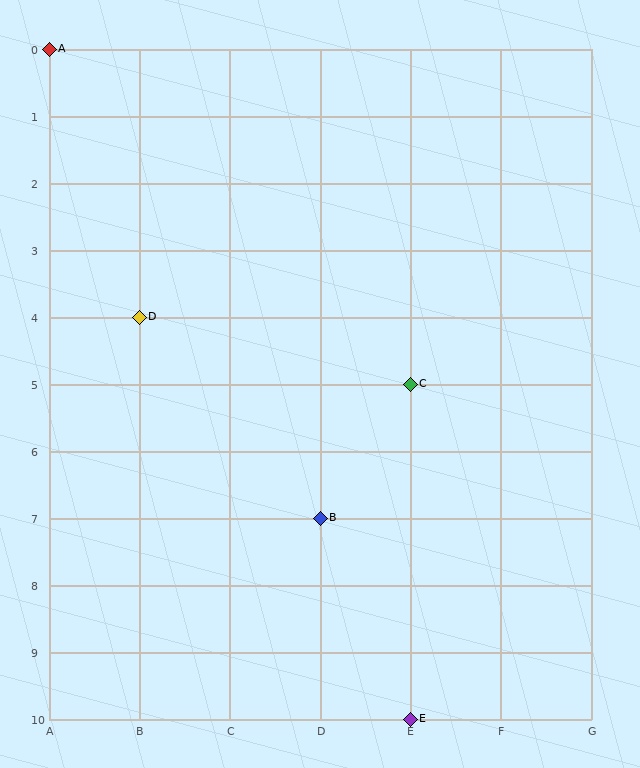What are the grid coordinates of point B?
Point B is at grid coordinates (D, 7).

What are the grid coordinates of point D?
Point D is at grid coordinates (B, 4).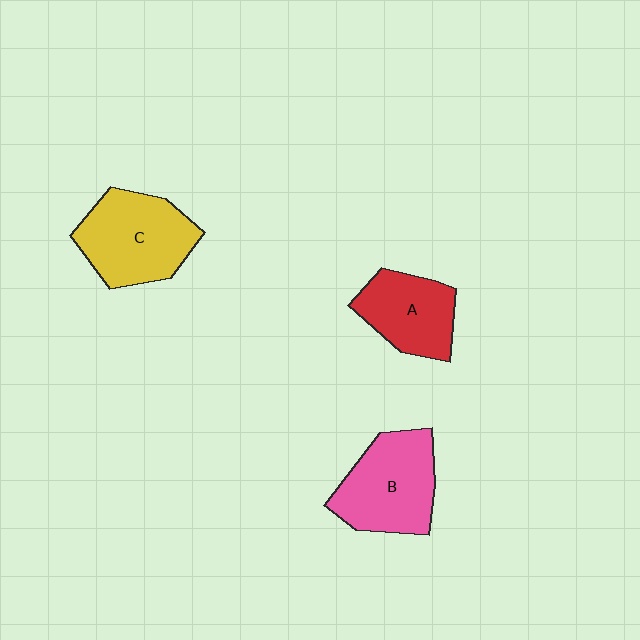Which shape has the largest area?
Shape C (yellow).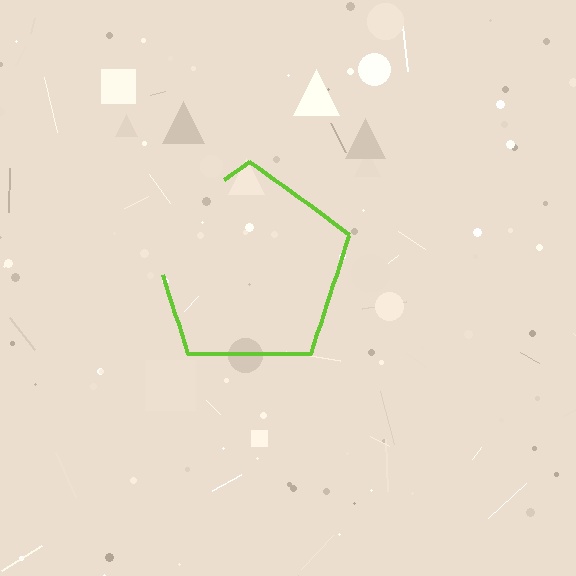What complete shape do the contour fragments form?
The contour fragments form a pentagon.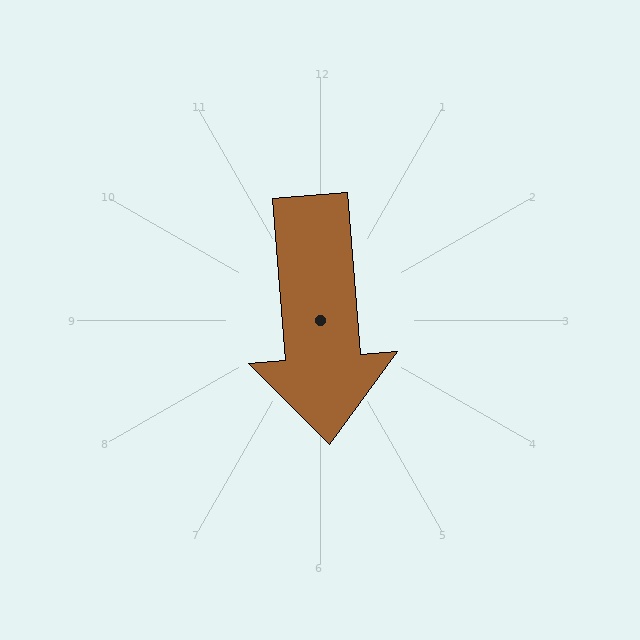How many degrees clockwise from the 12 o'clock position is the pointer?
Approximately 176 degrees.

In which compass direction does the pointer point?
South.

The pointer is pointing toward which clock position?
Roughly 6 o'clock.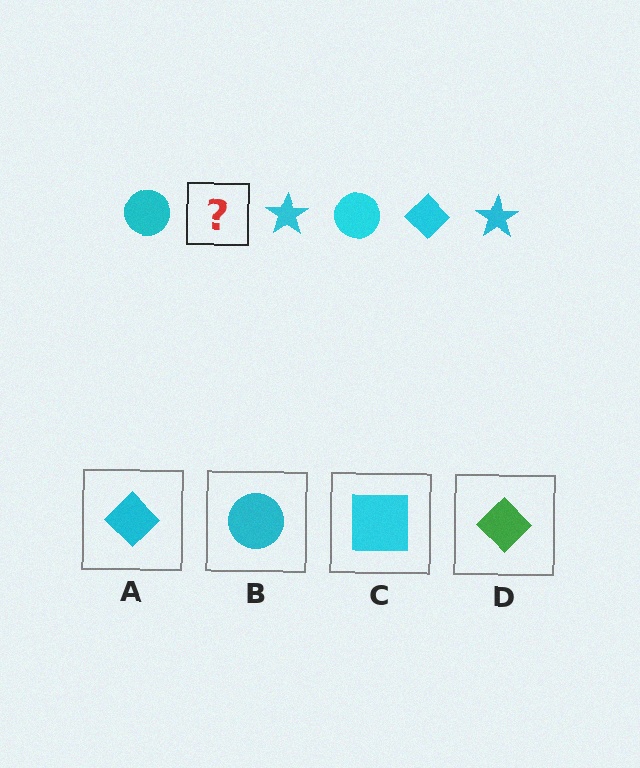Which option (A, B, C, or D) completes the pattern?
A.